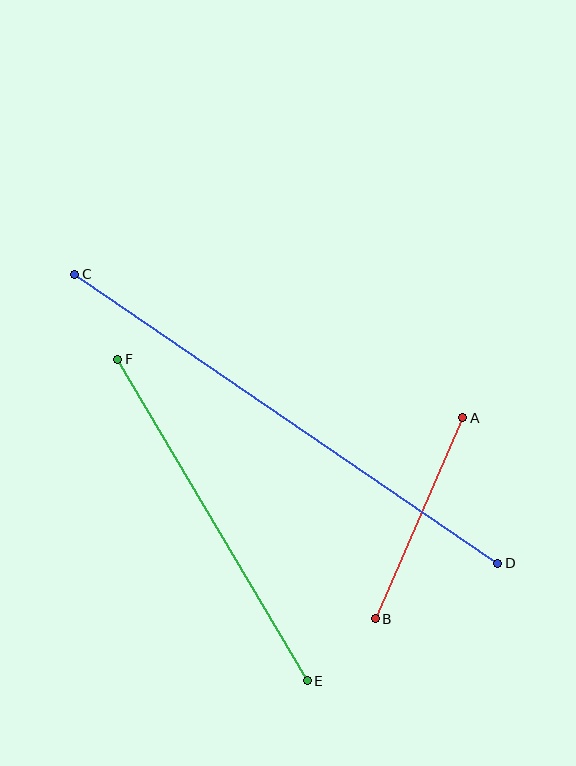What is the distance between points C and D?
The distance is approximately 512 pixels.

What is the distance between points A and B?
The distance is approximately 219 pixels.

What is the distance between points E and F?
The distance is approximately 373 pixels.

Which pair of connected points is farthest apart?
Points C and D are farthest apart.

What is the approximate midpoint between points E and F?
The midpoint is at approximately (213, 520) pixels.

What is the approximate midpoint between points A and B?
The midpoint is at approximately (419, 518) pixels.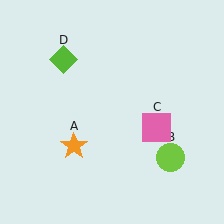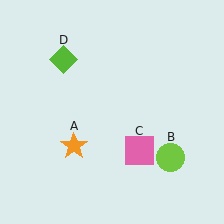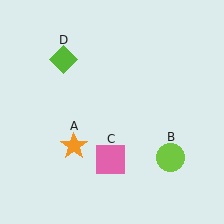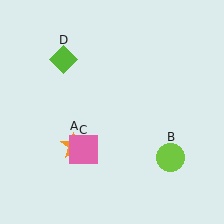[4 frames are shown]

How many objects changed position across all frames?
1 object changed position: pink square (object C).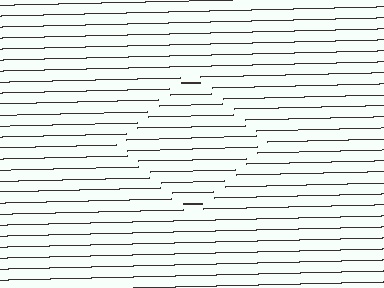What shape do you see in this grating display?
An illusory square. The interior of the shape contains the same grating, shifted by half a period — the contour is defined by the phase discontinuity where line-ends from the inner and outer gratings abut.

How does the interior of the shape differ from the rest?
The interior of the shape contains the same grating, shifted by half a period — the contour is defined by the phase discontinuity where line-ends from the inner and outer gratings abut.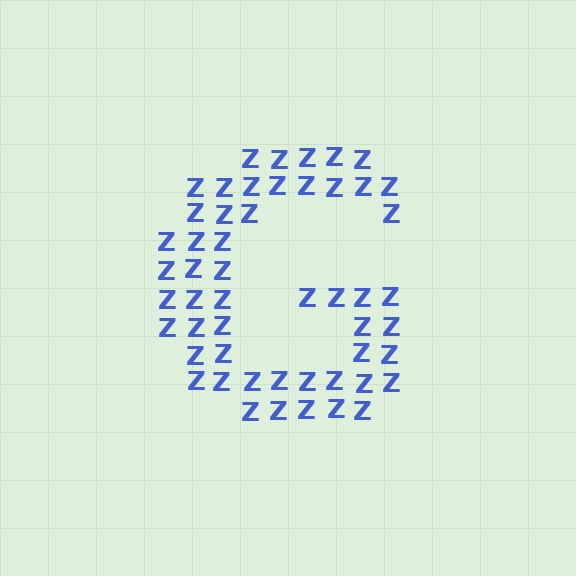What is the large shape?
The large shape is the letter G.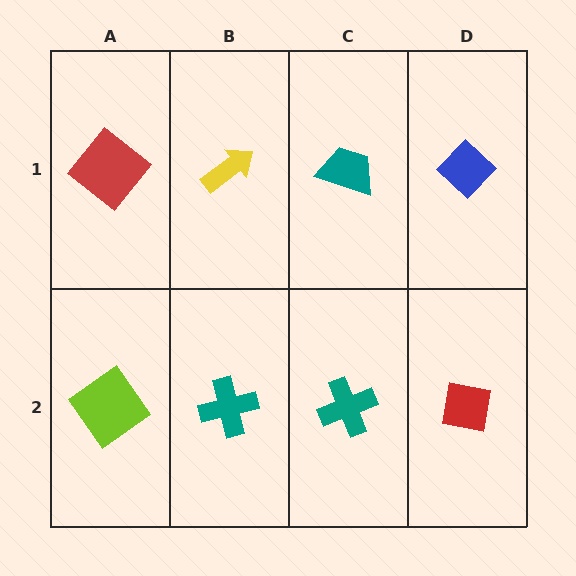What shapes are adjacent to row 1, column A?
A lime diamond (row 2, column A), a yellow arrow (row 1, column B).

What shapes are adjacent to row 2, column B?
A yellow arrow (row 1, column B), a lime diamond (row 2, column A), a teal cross (row 2, column C).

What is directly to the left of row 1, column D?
A teal trapezoid.